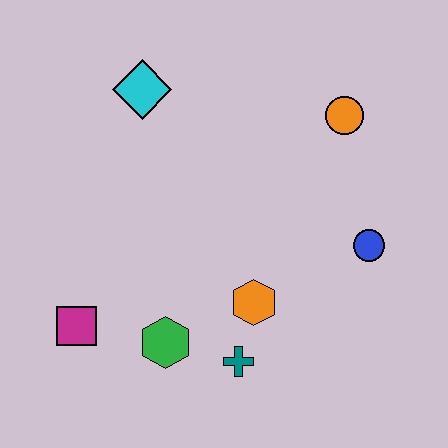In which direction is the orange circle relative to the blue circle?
The orange circle is above the blue circle.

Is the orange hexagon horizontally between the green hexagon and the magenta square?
No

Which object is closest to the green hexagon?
The teal cross is closest to the green hexagon.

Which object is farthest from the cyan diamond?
The teal cross is farthest from the cyan diamond.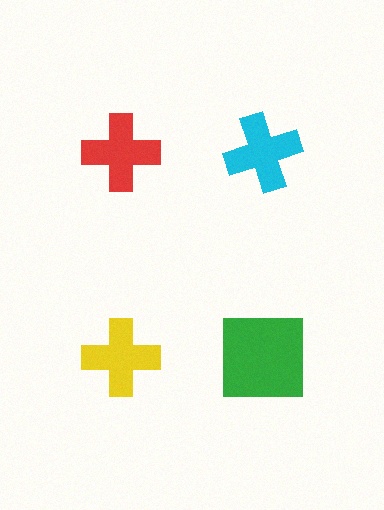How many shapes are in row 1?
2 shapes.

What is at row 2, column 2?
A green square.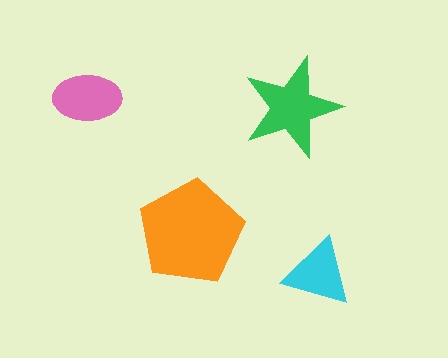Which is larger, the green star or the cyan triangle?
The green star.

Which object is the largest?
The orange pentagon.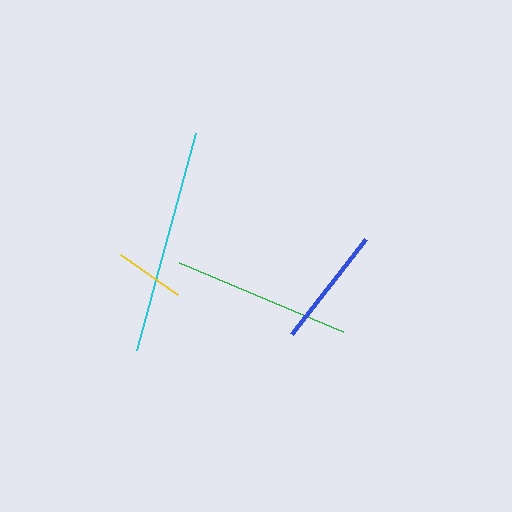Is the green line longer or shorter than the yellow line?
The green line is longer than the yellow line.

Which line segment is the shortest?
The yellow line is the shortest at approximately 69 pixels.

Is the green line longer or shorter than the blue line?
The green line is longer than the blue line.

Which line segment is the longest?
The cyan line is the longest at approximately 224 pixels.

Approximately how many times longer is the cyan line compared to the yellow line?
The cyan line is approximately 3.2 times the length of the yellow line.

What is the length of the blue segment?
The blue segment is approximately 120 pixels long.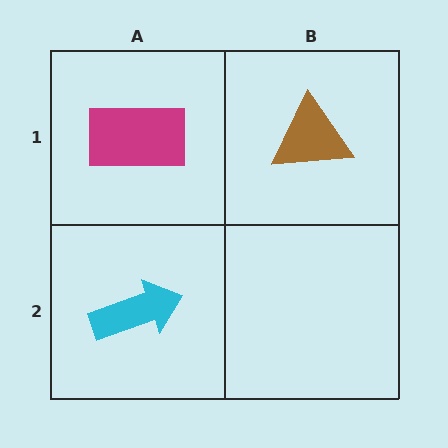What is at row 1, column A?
A magenta rectangle.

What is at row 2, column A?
A cyan arrow.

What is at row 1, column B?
A brown triangle.